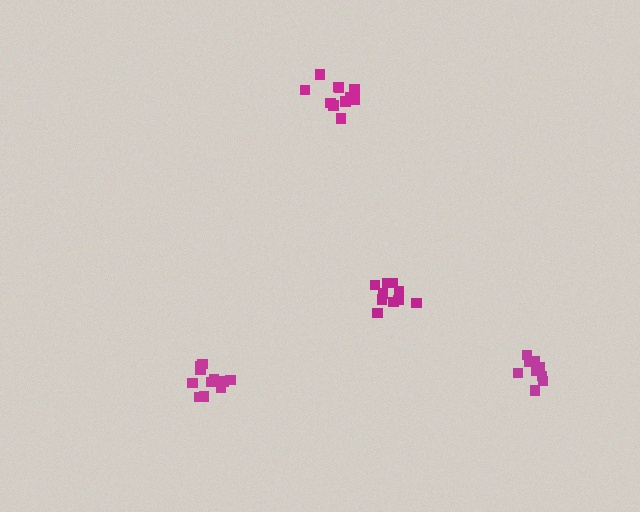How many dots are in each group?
Group 1: 10 dots, Group 2: 11 dots, Group 3: 11 dots, Group 4: 9 dots (41 total).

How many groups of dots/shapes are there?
There are 4 groups.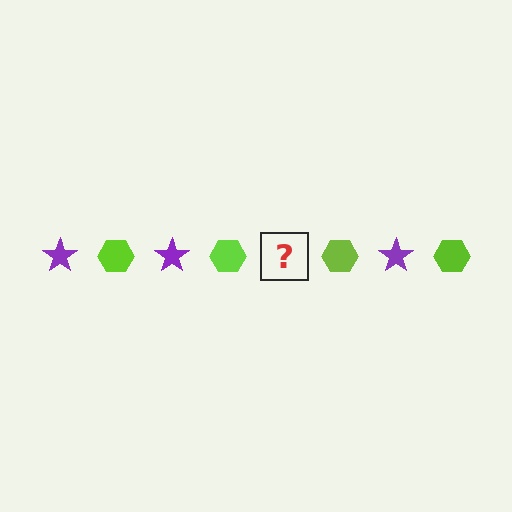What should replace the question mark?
The question mark should be replaced with a purple star.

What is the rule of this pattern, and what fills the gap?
The rule is that the pattern alternates between purple star and lime hexagon. The gap should be filled with a purple star.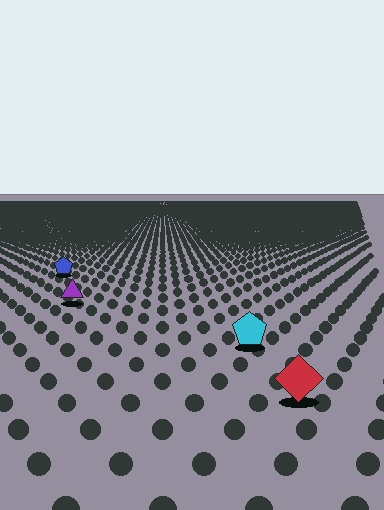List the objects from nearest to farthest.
From nearest to farthest: the red diamond, the cyan pentagon, the purple triangle, the blue pentagon.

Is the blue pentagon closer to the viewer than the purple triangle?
No. The purple triangle is closer — you can tell from the texture gradient: the ground texture is coarser near it.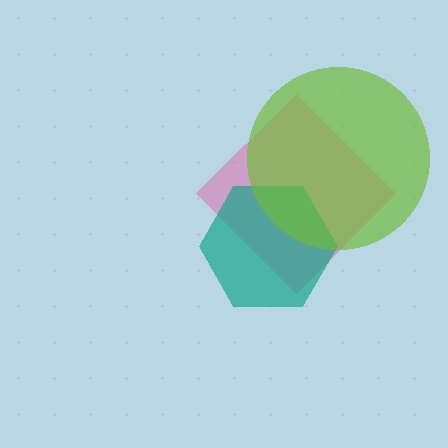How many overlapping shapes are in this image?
There are 3 overlapping shapes in the image.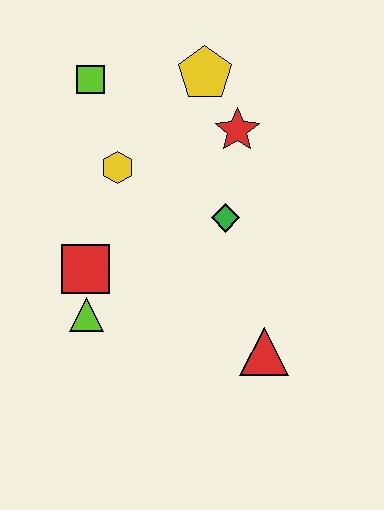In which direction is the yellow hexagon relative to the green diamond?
The yellow hexagon is to the left of the green diamond.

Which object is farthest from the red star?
The lime triangle is farthest from the red star.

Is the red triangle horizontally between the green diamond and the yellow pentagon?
No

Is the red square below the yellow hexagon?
Yes